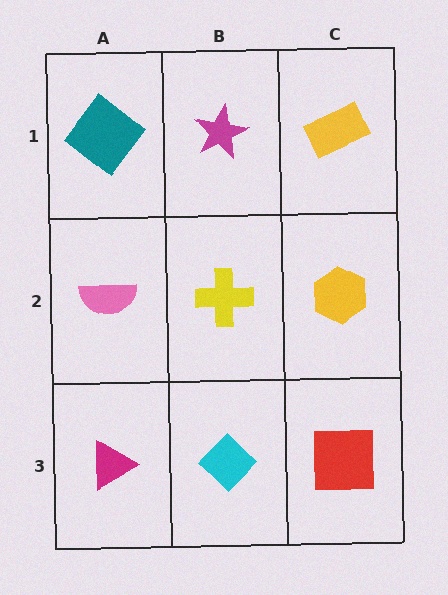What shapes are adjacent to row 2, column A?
A teal diamond (row 1, column A), a magenta triangle (row 3, column A), a yellow cross (row 2, column B).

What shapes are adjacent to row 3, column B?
A yellow cross (row 2, column B), a magenta triangle (row 3, column A), a red square (row 3, column C).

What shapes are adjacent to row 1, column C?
A yellow hexagon (row 2, column C), a magenta star (row 1, column B).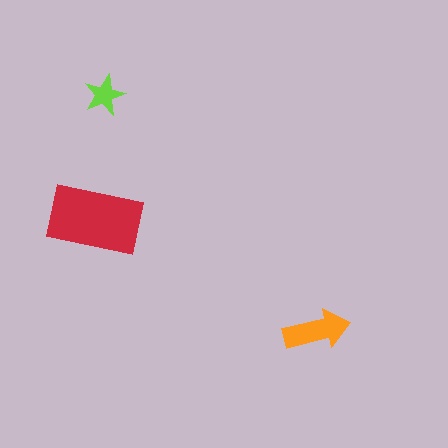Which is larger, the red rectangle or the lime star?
The red rectangle.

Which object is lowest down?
The orange arrow is bottommost.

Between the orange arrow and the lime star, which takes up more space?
The orange arrow.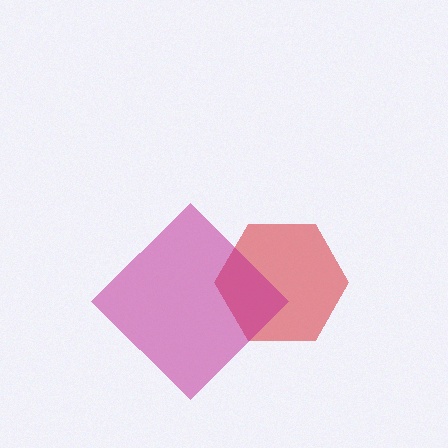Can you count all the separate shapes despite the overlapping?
Yes, there are 2 separate shapes.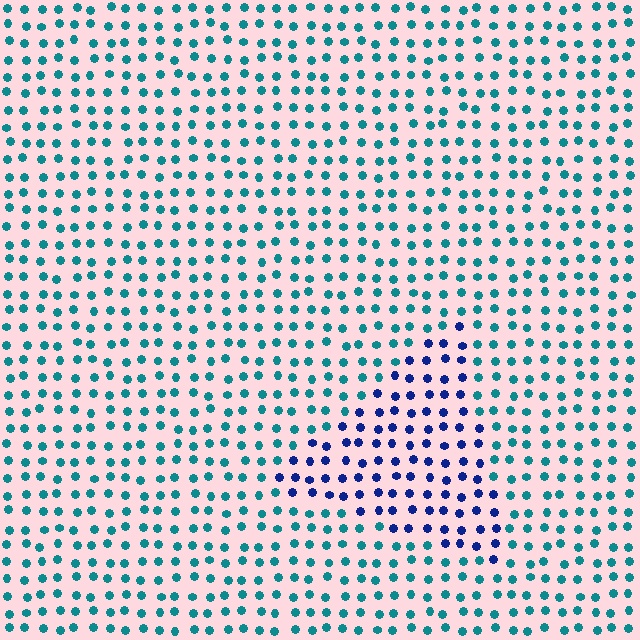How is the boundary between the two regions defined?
The boundary is defined purely by a slight shift in hue (about 48 degrees). Spacing, size, and orientation are identical on both sides.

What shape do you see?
I see a triangle.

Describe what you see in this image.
The image is filled with small teal elements in a uniform arrangement. A triangle-shaped region is visible where the elements are tinted to a slightly different hue, forming a subtle color boundary.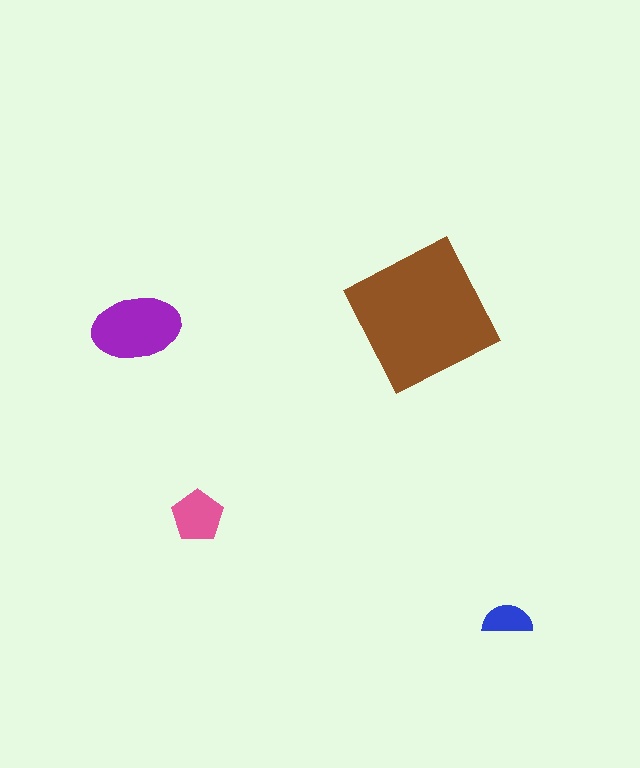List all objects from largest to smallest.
The brown square, the purple ellipse, the pink pentagon, the blue semicircle.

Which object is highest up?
The brown square is topmost.